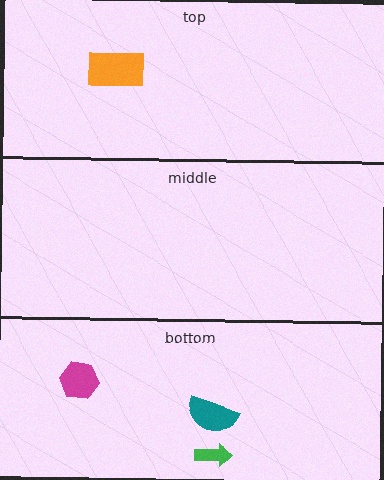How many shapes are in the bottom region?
3.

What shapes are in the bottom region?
The green arrow, the teal semicircle, the magenta hexagon.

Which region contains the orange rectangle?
The top region.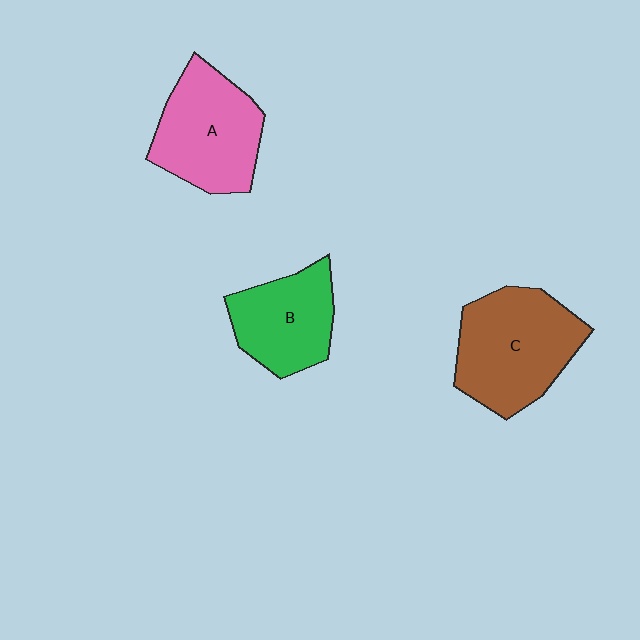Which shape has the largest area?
Shape C (brown).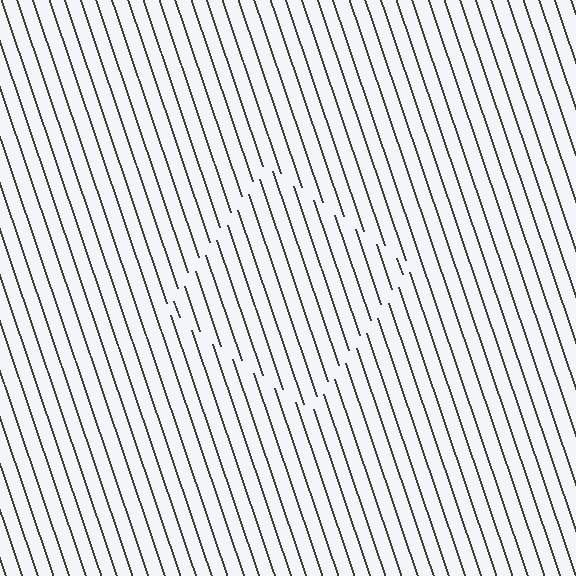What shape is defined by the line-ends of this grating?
An illusory square. The interior of the shape contains the same grating, shifted by half a period — the contour is defined by the phase discontinuity where line-ends from the inner and outer gratings abut.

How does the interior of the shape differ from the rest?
The interior of the shape contains the same grating, shifted by half a period — the contour is defined by the phase discontinuity where line-ends from the inner and outer gratings abut.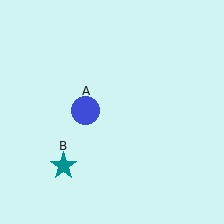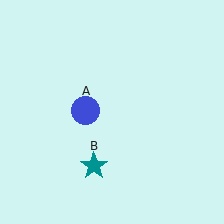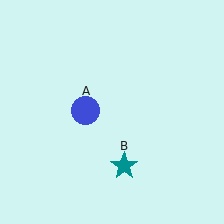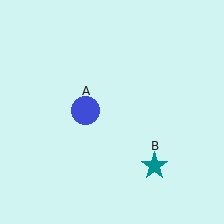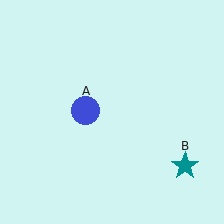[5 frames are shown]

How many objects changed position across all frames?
1 object changed position: teal star (object B).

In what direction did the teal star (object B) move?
The teal star (object B) moved right.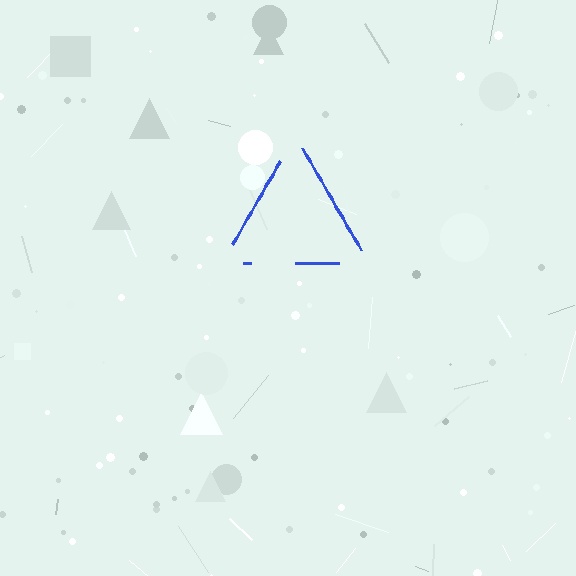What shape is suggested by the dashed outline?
The dashed outline suggests a triangle.